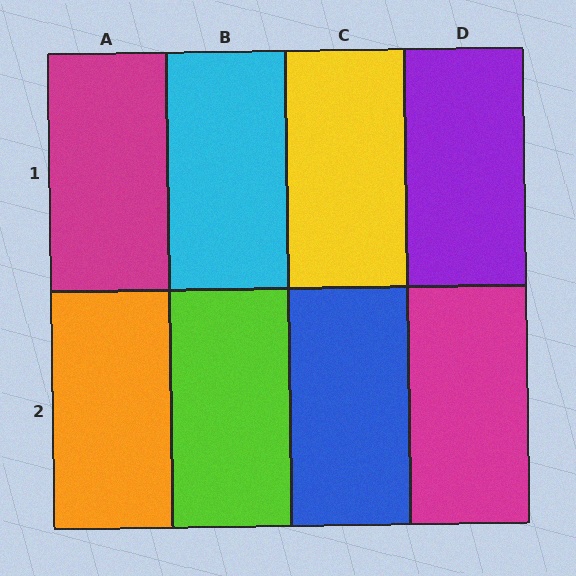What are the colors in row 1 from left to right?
Magenta, cyan, yellow, purple.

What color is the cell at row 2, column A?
Orange.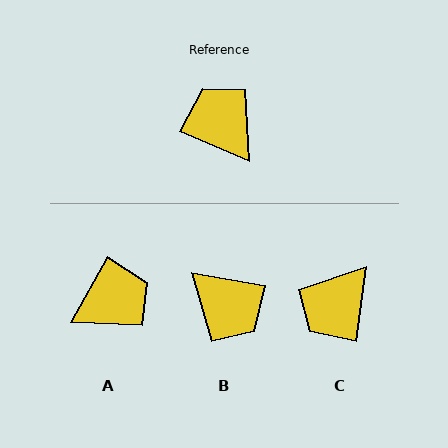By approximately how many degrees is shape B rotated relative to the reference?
Approximately 166 degrees clockwise.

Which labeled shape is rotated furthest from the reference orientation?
B, about 166 degrees away.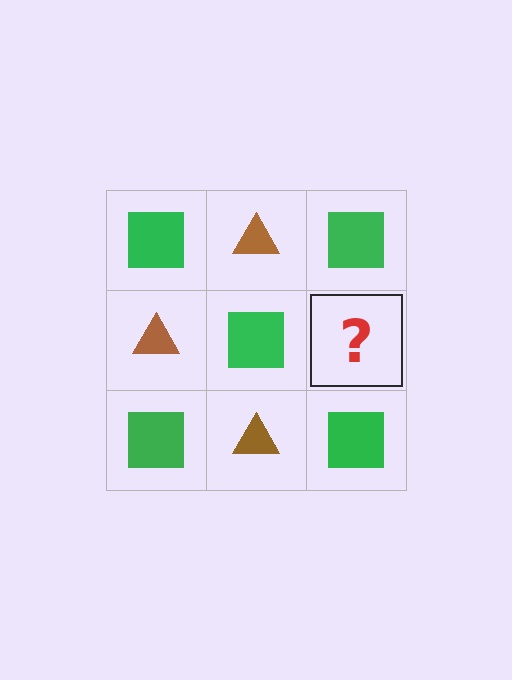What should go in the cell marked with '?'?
The missing cell should contain a brown triangle.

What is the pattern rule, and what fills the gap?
The rule is that it alternates green square and brown triangle in a checkerboard pattern. The gap should be filled with a brown triangle.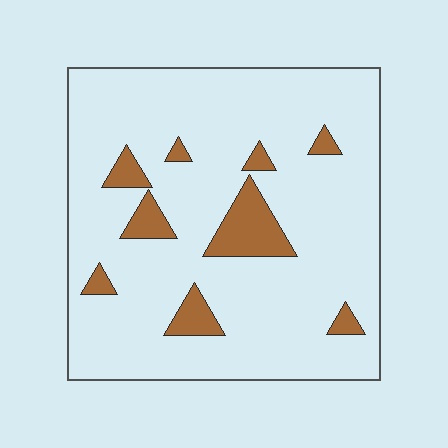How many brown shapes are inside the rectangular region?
9.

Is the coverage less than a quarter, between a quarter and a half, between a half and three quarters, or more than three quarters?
Less than a quarter.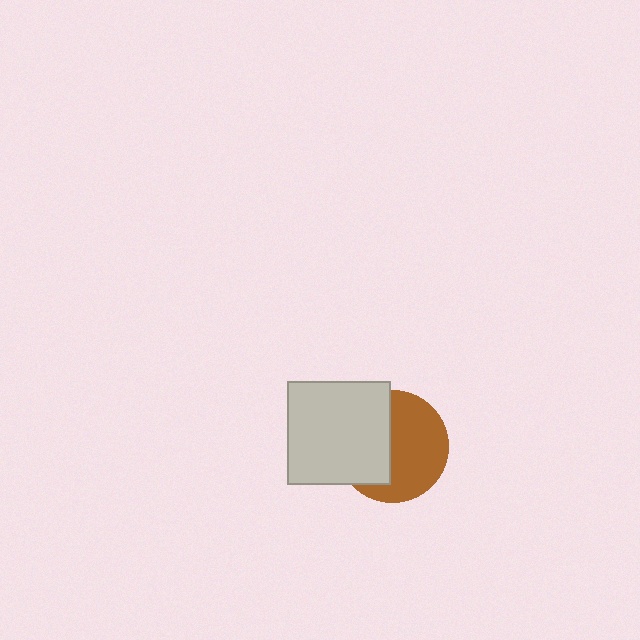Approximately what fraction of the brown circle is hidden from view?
Roughly 44% of the brown circle is hidden behind the light gray square.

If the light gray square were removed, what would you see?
You would see the complete brown circle.